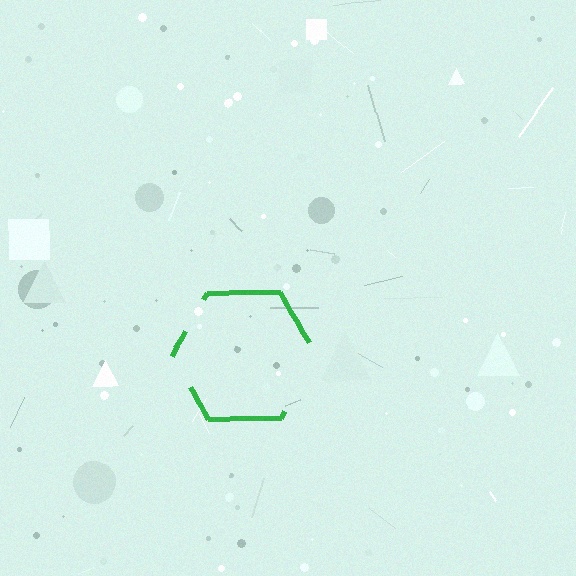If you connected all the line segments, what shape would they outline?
They would outline a hexagon.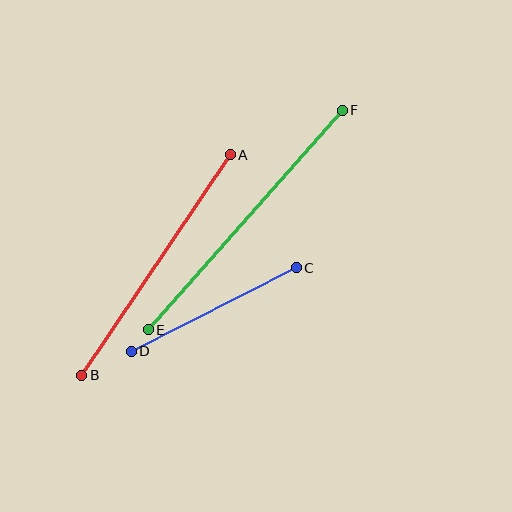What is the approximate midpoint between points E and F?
The midpoint is at approximately (245, 220) pixels.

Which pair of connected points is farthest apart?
Points E and F are farthest apart.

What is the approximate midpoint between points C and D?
The midpoint is at approximately (214, 310) pixels.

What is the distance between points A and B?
The distance is approximately 266 pixels.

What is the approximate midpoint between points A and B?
The midpoint is at approximately (156, 265) pixels.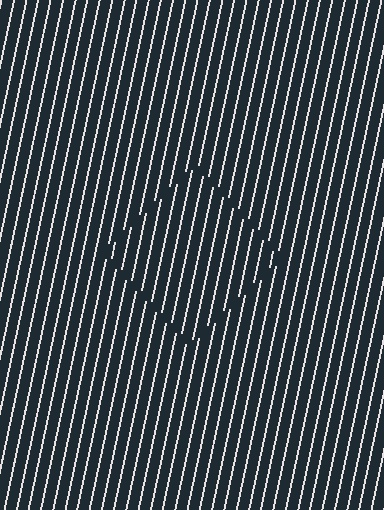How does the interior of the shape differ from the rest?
The interior of the shape contains the same grating, shifted by half a period — the contour is defined by the phase discontinuity where line-ends from the inner and outer gratings abut.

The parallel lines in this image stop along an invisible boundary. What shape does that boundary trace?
An illusory square. The interior of the shape contains the same grating, shifted by half a period — the contour is defined by the phase discontinuity where line-ends from the inner and outer gratings abut.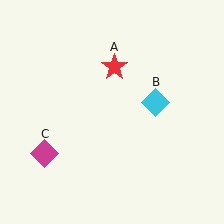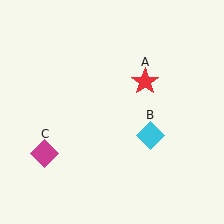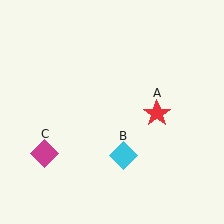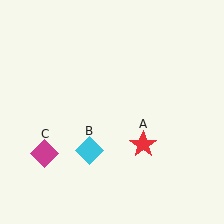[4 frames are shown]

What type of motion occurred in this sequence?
The red star (object A), cyan diamond (object B) rotated clockwise around the center of the scene.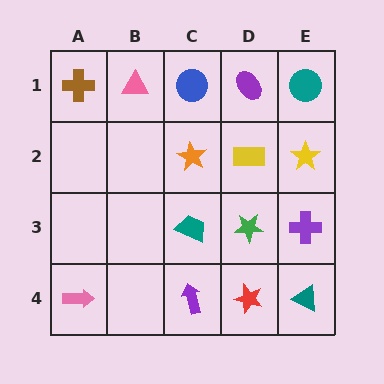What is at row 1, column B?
A pink triangle.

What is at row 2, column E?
A yellow star.